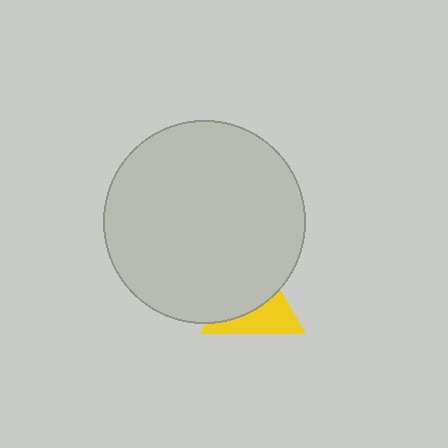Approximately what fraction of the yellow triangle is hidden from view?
Roughly 57% of the yellow triangle is hidden behind the light gray circle.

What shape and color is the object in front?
The object in front is a light gray circle.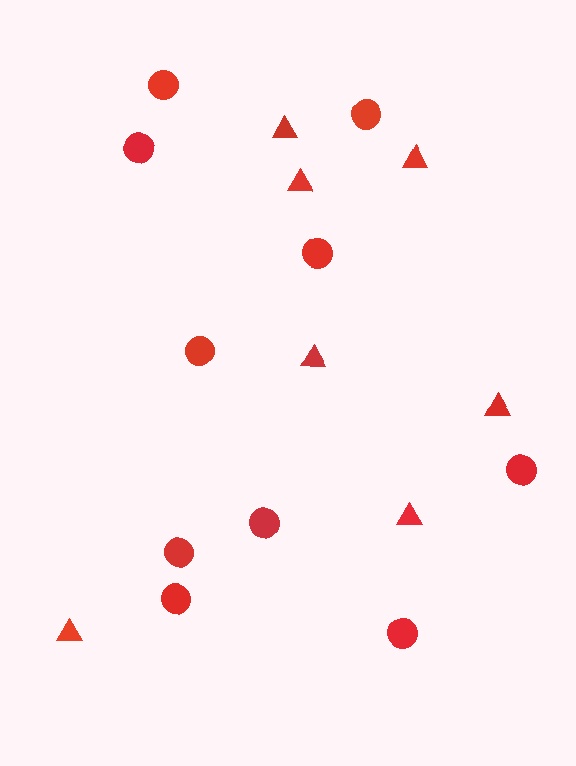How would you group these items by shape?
There are 2 groups: one group of circles (10) and one group of triangles (7).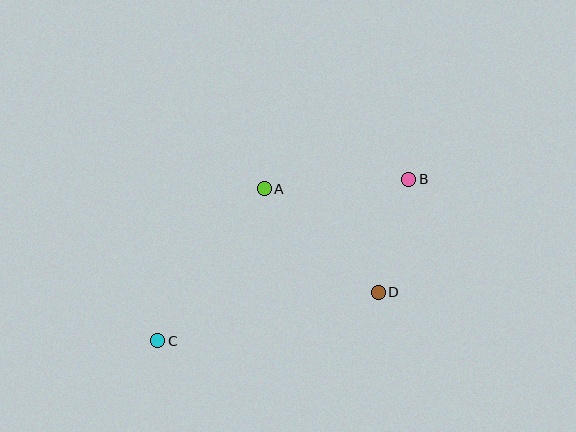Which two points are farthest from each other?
Points B and C are farthest from each other.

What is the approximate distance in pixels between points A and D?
The distance between A and D is approximately 154 pixels.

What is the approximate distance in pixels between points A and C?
The distance between A and C is approximately 186 pixels.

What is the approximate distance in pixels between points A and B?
The distance between A and B is approximately 145 pixels.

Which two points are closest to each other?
Points B and D are closest to each other.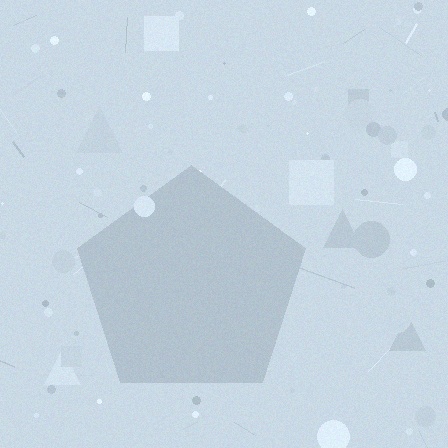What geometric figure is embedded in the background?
A pentagon is embedded in the background.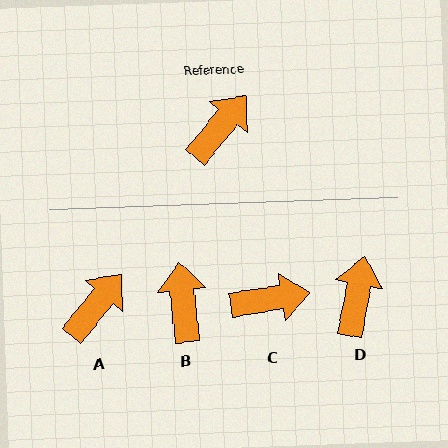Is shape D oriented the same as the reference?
No, it is off by about 28 degrees.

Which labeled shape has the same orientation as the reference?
A.